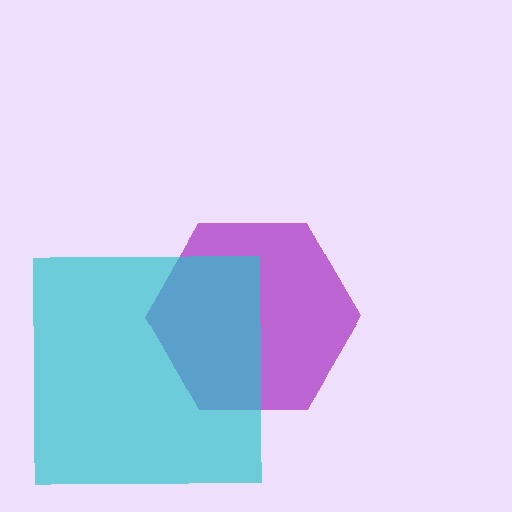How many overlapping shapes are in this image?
There are 2 overlapping shapes in the image.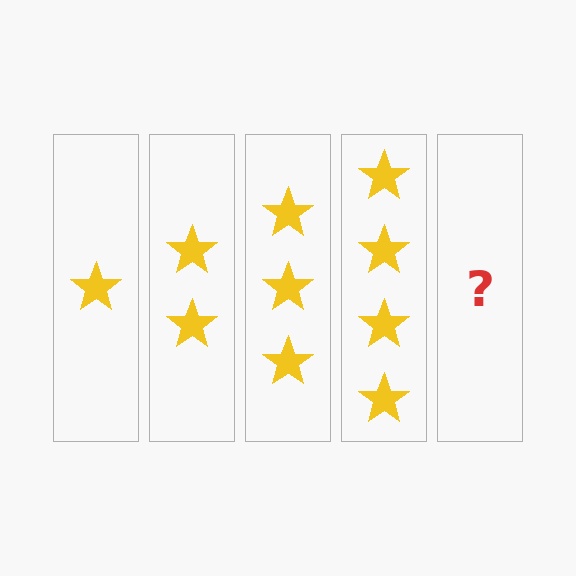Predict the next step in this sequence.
The next step is 5 stars.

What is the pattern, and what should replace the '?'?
The pattern is that each step adds one more star. The '?' should be 5 stars.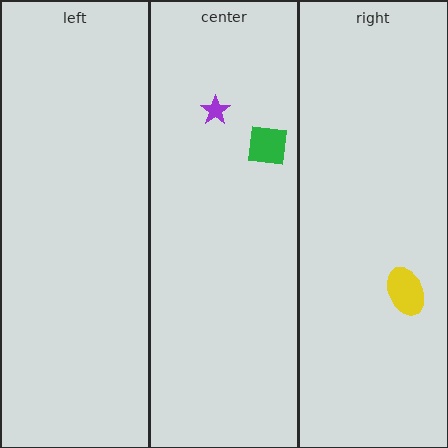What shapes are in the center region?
The green square, the purple star.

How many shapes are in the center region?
2.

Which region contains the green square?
The center region.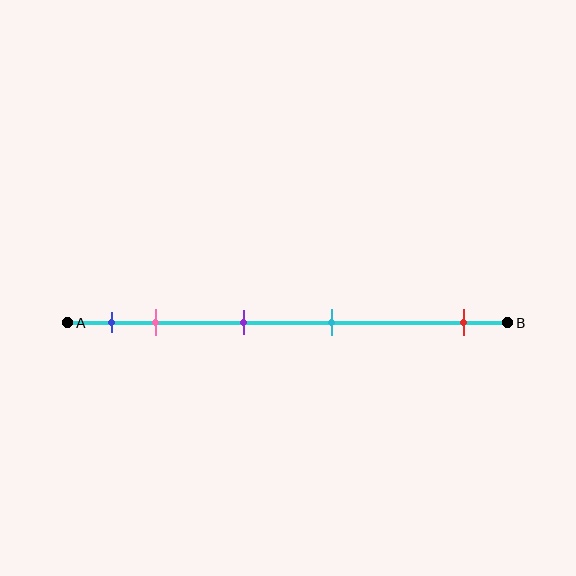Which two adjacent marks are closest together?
The blue and pink marks are the closest adjacent pair.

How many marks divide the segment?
There are 5 marks dividing the segment.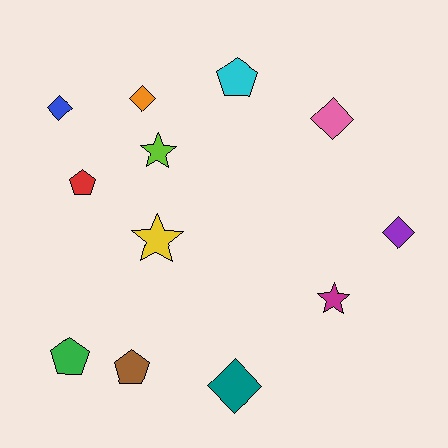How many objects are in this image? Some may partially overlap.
There are 12 objects.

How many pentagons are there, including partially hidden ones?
There are 4 pentagons.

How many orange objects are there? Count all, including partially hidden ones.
There is 1 orange object.